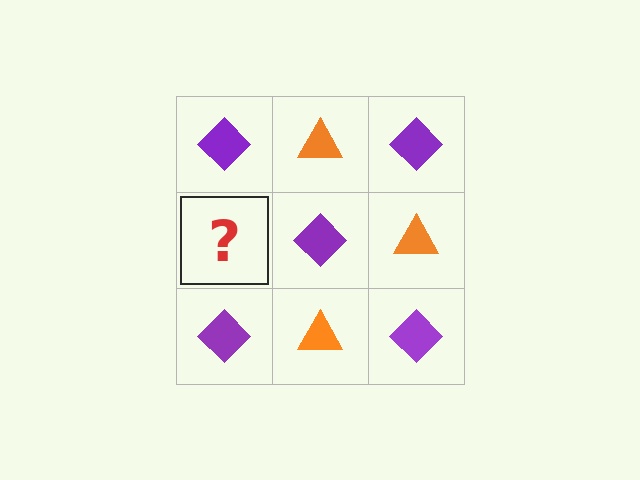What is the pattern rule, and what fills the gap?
The rule is that it alternates purple diamond and orange triangle in a checkerboard pattern. The gap should be filled with an orange triangle.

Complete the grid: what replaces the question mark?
The question mark should be replaced with an orange triangle.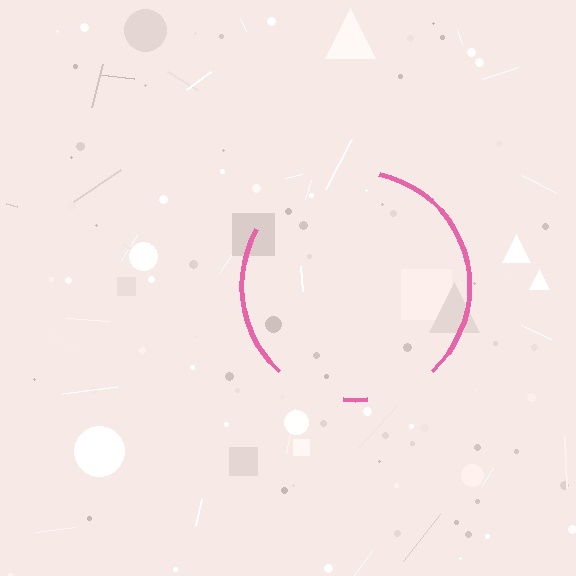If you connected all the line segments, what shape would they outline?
They would outline a circle.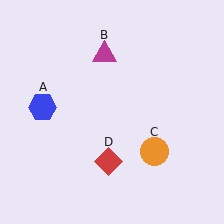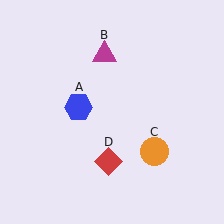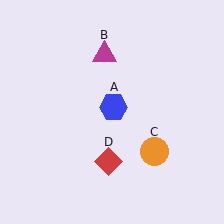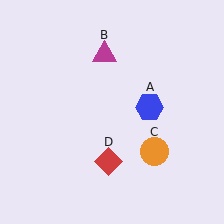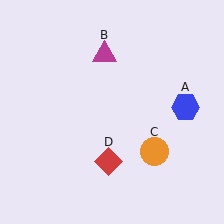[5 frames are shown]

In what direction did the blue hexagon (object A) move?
The blue hexagon (object A) moved right.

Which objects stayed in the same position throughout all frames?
Magenta triangle (object B) and orange circle (object C) and red diamond (object D) remained stationary.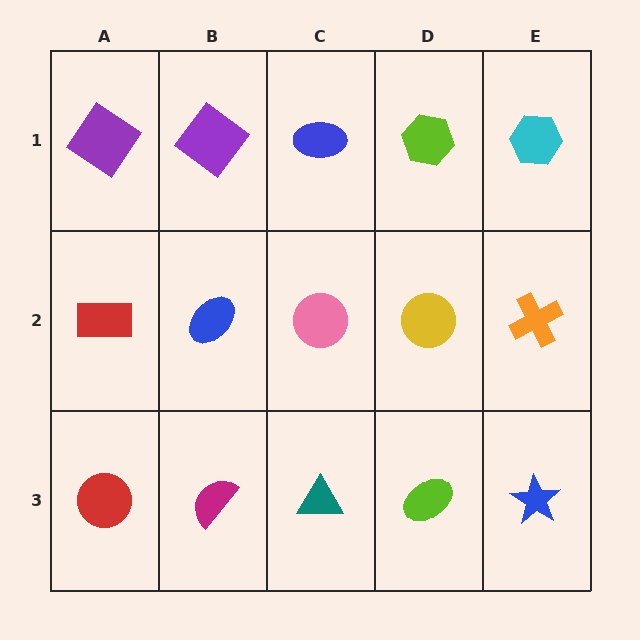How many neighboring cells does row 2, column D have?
4.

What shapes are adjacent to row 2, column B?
A purple diamond (row 1, column B), a magenta semicircle (row 3, column B), a red rectangle (row 2, column A), a pink circle (row 2, column C).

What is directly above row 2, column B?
A purple diamond.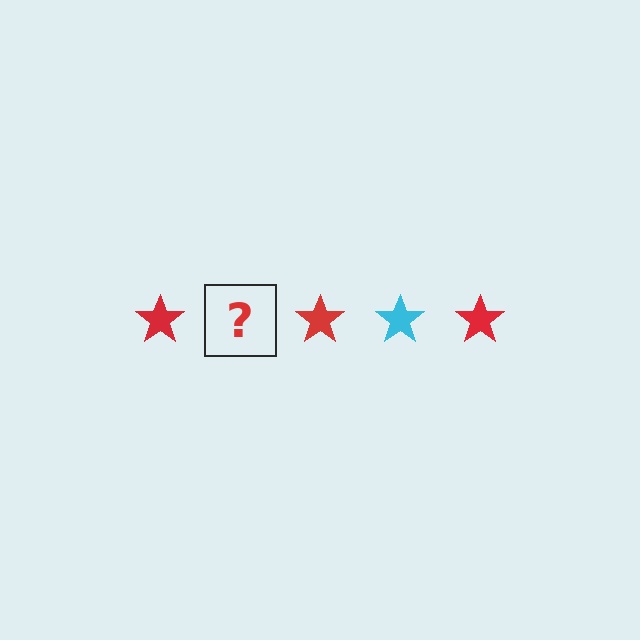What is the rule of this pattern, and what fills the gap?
The rule is that the pattern cycles through red, cyan stars. The gap should be filled with a cyan star.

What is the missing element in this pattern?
The missing element is a cyan star.